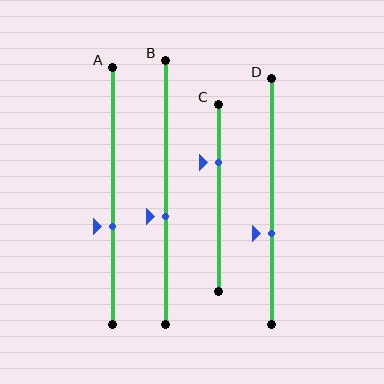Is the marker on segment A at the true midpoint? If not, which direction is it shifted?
No, the marker on segment A is shifted downward by about 12% of the segment length.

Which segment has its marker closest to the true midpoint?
Segment B has its marker closest to the true midpoint.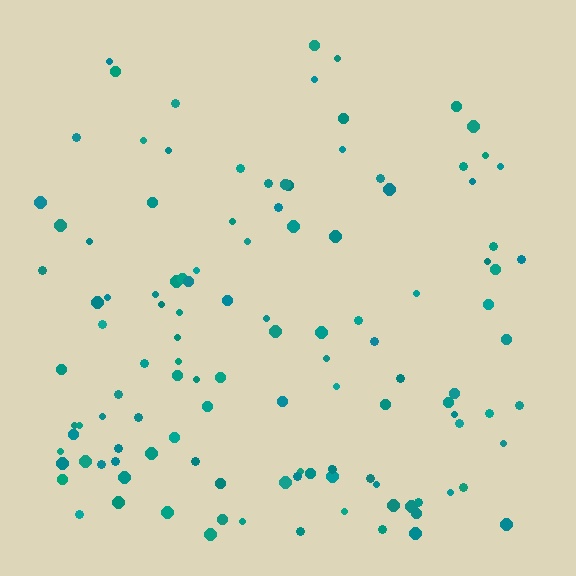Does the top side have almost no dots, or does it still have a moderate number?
Still a moderate number, just noticeably fewer than the bottom.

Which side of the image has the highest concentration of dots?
The bottom.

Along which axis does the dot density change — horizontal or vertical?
Vertical.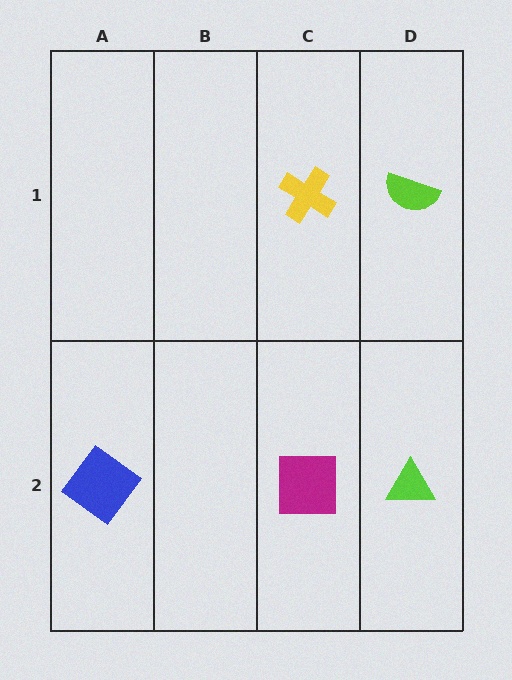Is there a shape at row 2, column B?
No, that cell is empty.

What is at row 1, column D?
A lime semicircle.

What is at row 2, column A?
A blue diamond.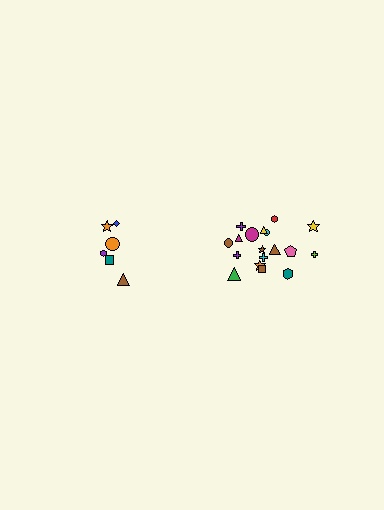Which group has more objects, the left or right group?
The right group.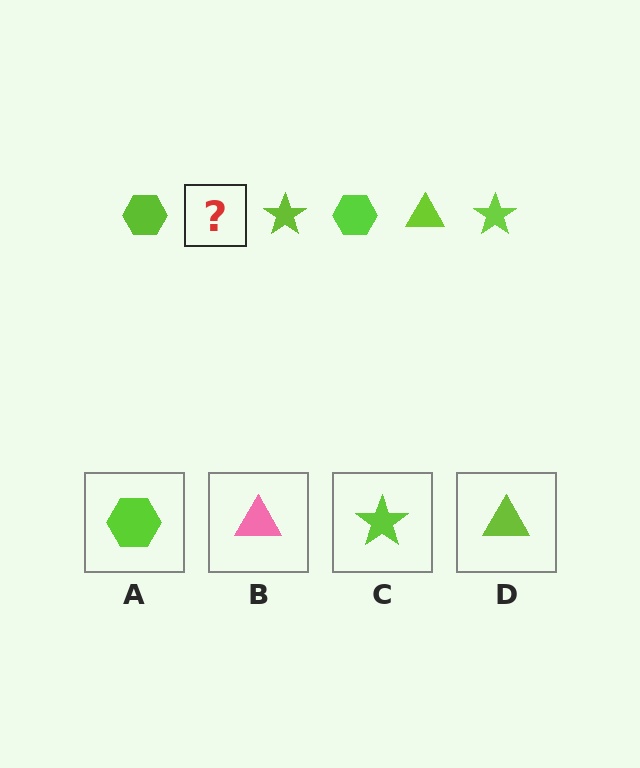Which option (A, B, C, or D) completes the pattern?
D.